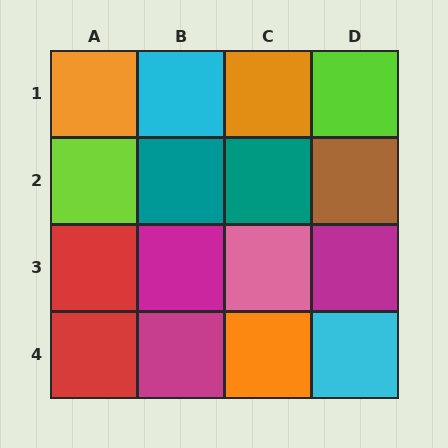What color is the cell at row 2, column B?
Teal.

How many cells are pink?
1 cell is pink.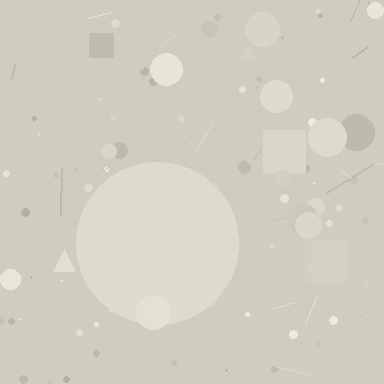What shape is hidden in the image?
A circle is hidden in the image.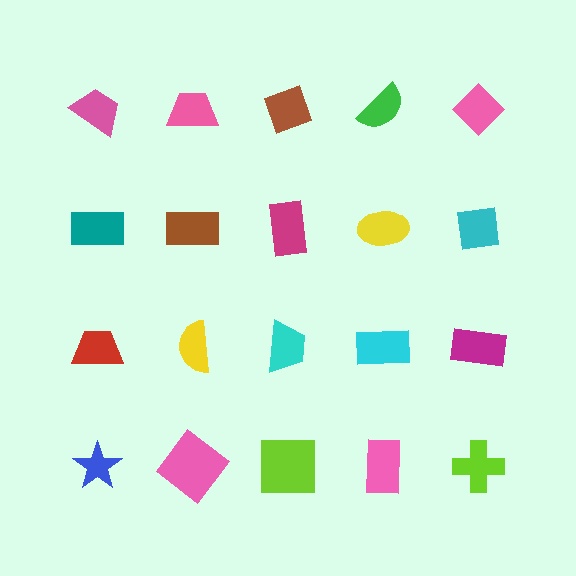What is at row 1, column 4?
A green semicircle.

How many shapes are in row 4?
5 shapes.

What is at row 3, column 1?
A red trapezoid.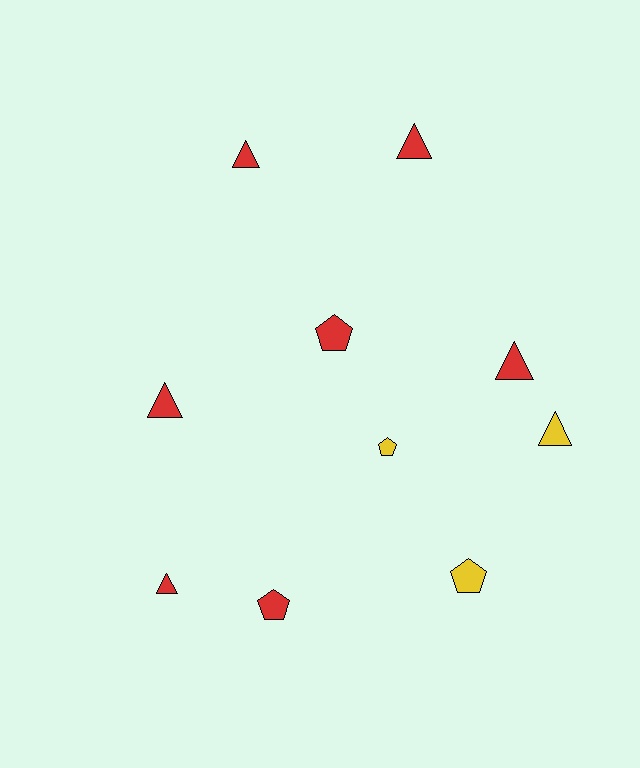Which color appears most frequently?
Red, with 7 objects.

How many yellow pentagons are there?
There are 2 yellow pentagons.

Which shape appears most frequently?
Triangle, with 6 objects.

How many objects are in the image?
There are 10 objects.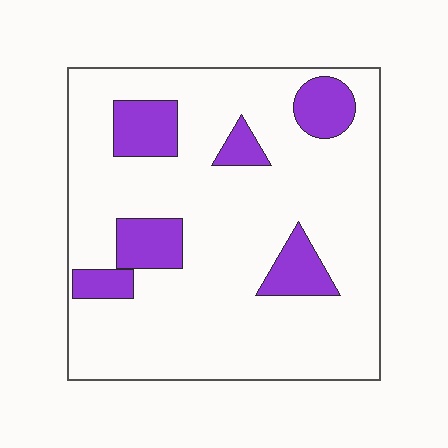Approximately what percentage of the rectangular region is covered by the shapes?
Approximately 15%.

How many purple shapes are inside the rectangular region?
6.